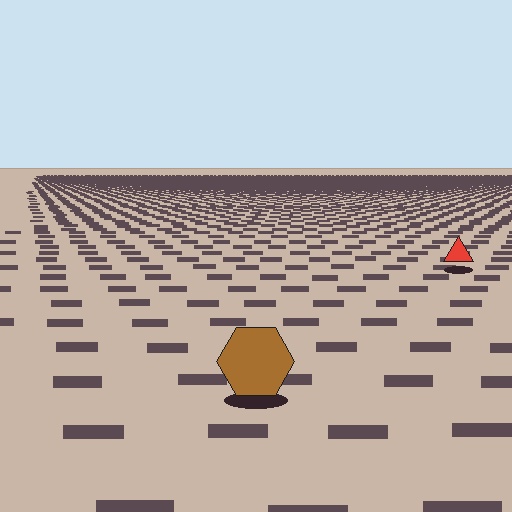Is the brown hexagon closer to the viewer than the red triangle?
Yes. The brown hexagon is closer — you can tell from the texture gradient: the ground texture is coarser near it.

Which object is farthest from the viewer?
The red triangle is farthest from the viewer. It appears smaller and the ground texture around it is denser.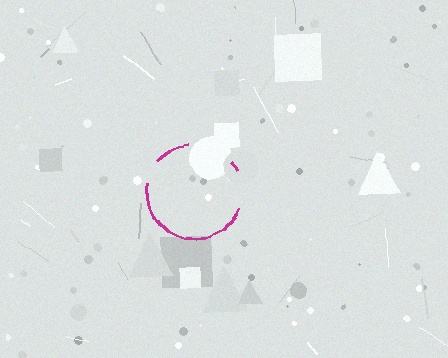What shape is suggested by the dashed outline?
The dashed outline suggests a circle.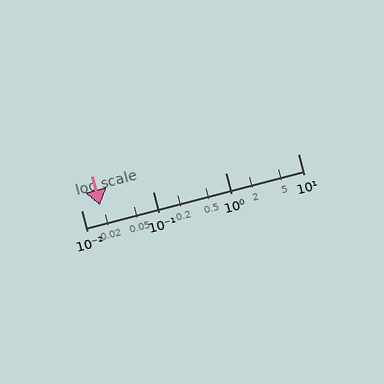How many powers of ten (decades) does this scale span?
The scale spans 3 decades, from 0.01 to 10.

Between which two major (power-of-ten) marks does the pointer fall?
The pointer is between 0.01 and 0.1.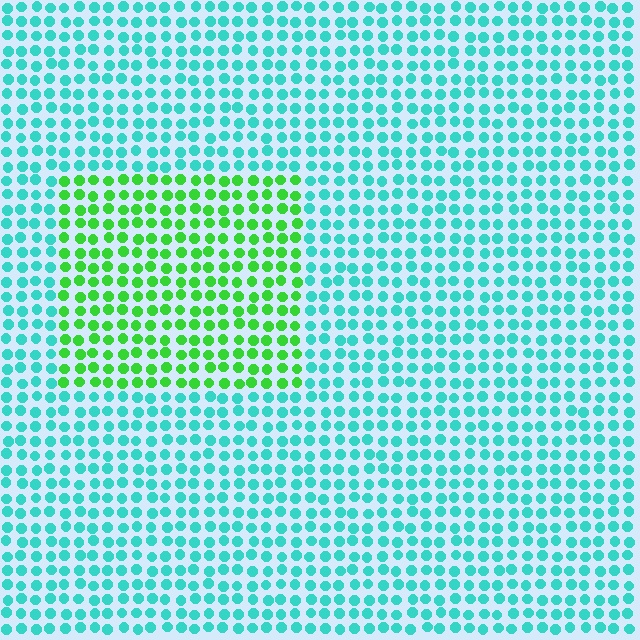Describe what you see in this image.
The image is filled with small cyan elements in a uniform arrangement. A rectangle-shaped region is visible where the elements are tinted to a slightly different hue, forming a subtle color boundary.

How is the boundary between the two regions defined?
The boundary is defined purely by a slight shift in hue (about 54 degrees). Spacing, size, and orientation are identical on both sides.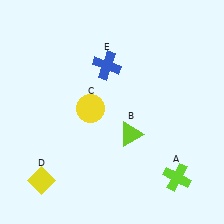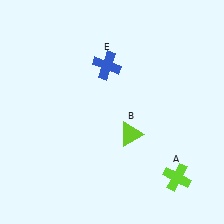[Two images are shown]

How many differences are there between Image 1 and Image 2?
There are 2 differences between the two images.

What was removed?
The yellow circle (C), the yellow diamond (D) were removed in Image 2.